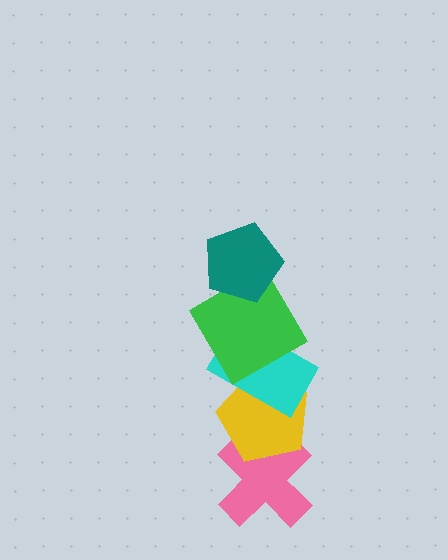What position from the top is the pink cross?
The pink cross is 5th from the top.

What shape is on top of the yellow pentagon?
The cyan rectangle is on top of the yellow pentagon.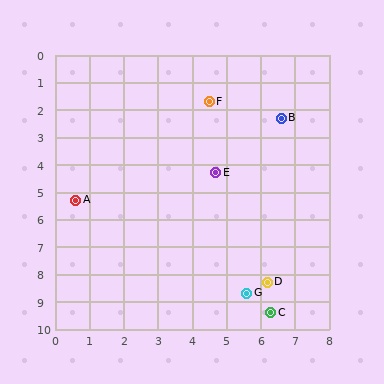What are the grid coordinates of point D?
Point D is at approximately (6.2, 8.3).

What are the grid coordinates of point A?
Point A is at approximately (0.6, 5.3).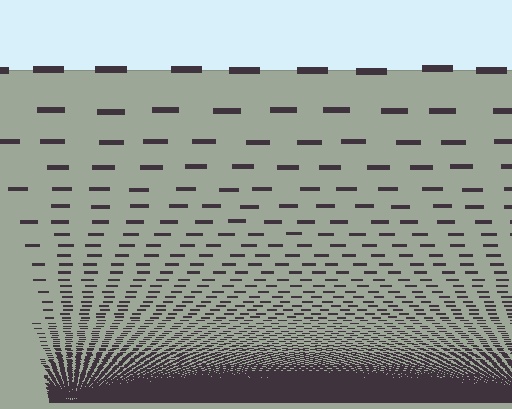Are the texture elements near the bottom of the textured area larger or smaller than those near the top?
Smaller. The gradient is inverted — elements near the bottom are smaller and denser.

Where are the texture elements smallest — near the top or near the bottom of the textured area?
Near the bottom.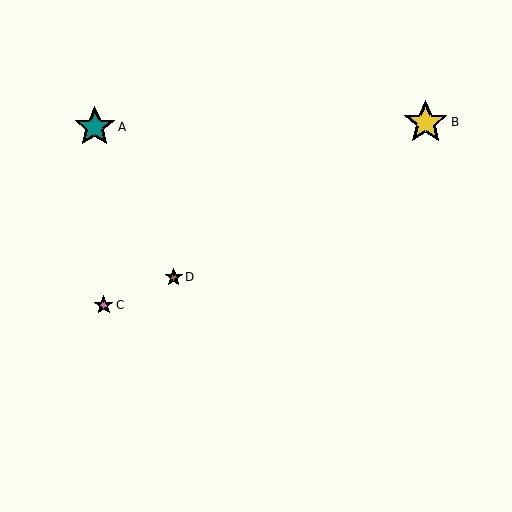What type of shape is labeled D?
Shape D is a brown star.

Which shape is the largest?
The yellow star (labeled B) is the largest.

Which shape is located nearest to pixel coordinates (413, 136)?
The yellow star (labeled B) at (426, 122) is nearest to that location.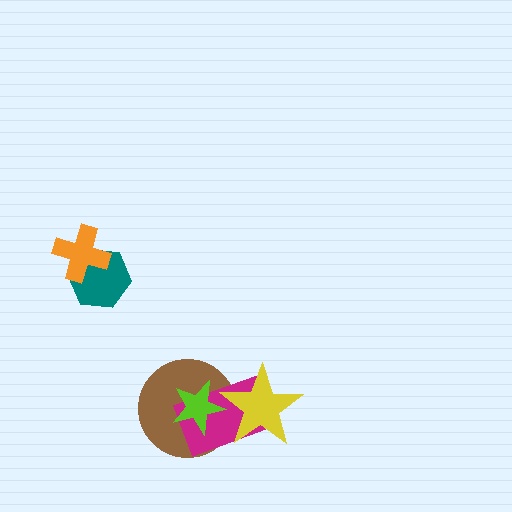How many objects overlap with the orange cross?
1 object overlaps with the orange cross.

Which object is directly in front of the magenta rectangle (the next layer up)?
The lime star is directly in front of the magenta rectangle.